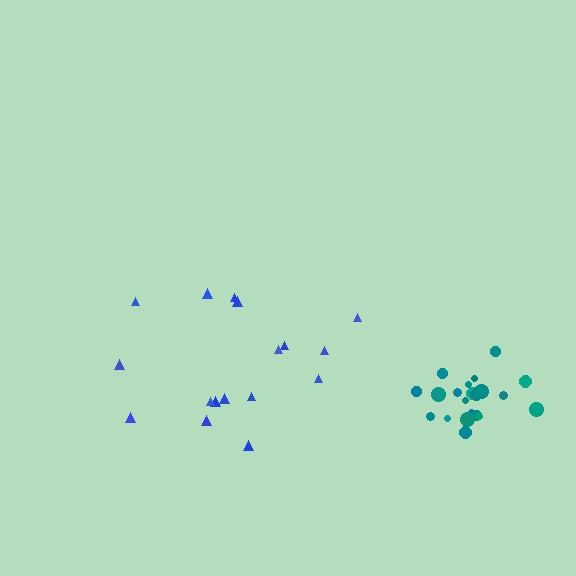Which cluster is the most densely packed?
Teal.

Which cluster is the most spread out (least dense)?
Blue.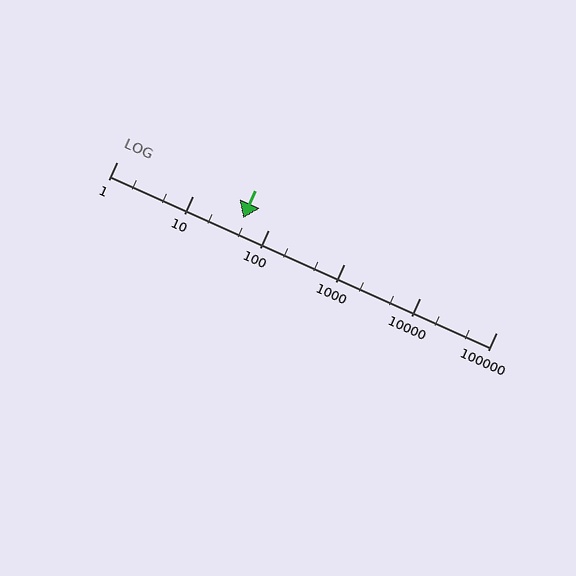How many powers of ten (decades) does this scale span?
The scale spans 5 decades, from 1 to 100000.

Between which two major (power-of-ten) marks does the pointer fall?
The pointer is between 10 and 100.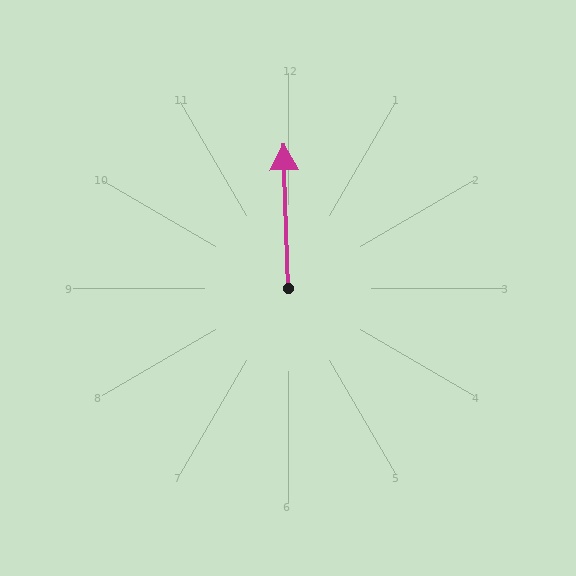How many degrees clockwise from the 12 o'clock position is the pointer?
Approximately 358 degrees.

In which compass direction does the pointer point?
North.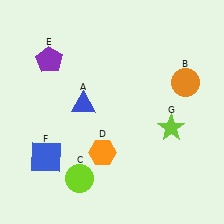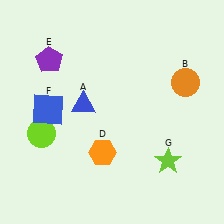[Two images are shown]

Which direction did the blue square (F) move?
The blue square (F) moved up.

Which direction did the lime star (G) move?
The lime star (G) moved down.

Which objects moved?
The objects that moved are: the lime circle (C), the blue square (F), the lime star (G).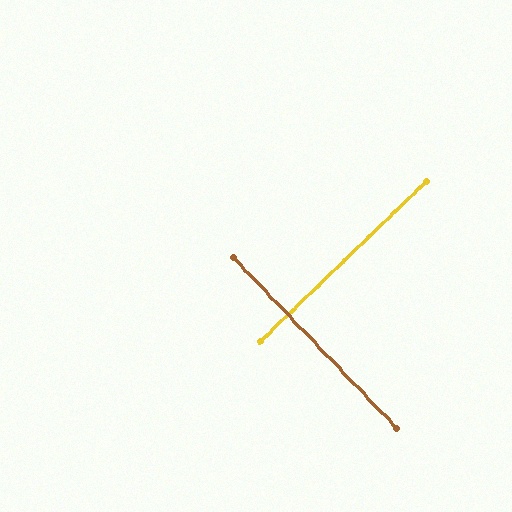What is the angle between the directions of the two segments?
Approximately 90 degrees.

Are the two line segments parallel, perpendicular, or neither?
Perpendicular — they meet at approximately 90°.